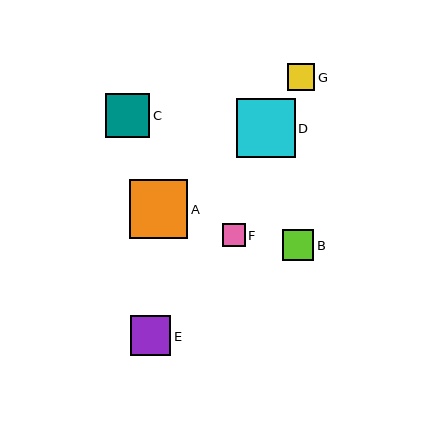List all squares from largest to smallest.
From largest to smallest: D, A, C, E, B, G, F.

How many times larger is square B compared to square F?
Square B is approximately 1.4 times the size of square F.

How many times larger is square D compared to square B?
Square D is approximately 1.9 times the size of square B.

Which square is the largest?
Square D is the largest with a size of approximately 59 pixels.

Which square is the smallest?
Square F is the smallest with a size of approximately 23 pixels.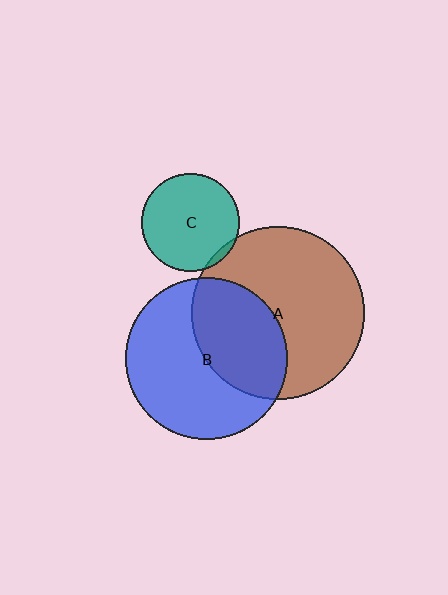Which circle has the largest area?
Circle A (brown).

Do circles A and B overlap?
Yes.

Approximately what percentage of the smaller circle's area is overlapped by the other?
Approximately 40%.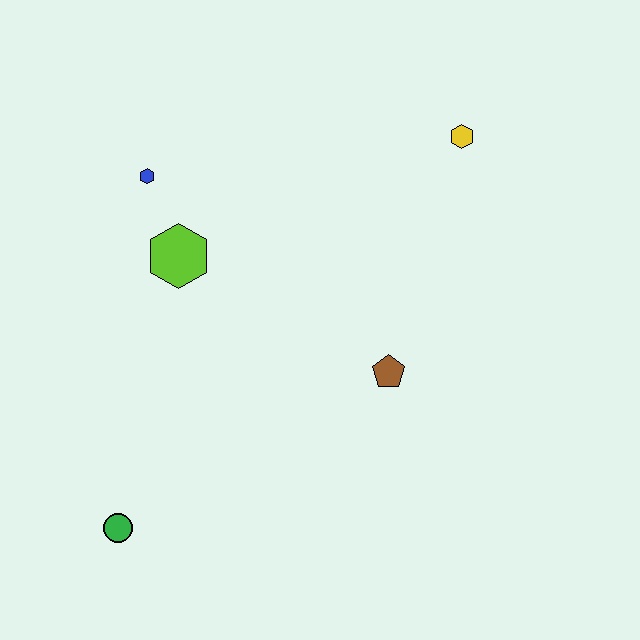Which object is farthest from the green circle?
The yellow hexagon is farthest from the green circle.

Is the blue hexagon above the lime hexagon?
Yes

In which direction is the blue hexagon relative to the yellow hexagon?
The blue hexagon is to the left of the yellow hexagon.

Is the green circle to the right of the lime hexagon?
No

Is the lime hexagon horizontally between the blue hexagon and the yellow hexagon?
Yes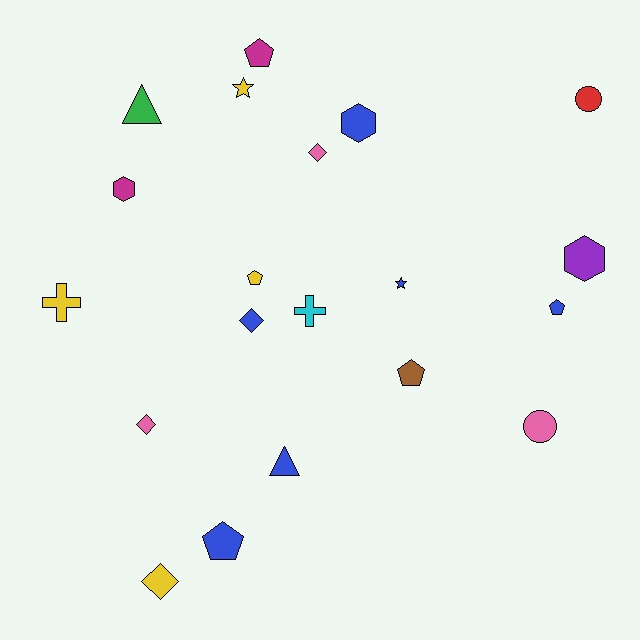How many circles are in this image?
There are 2 circles.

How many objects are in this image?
There are 20 objects.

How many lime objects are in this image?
There are no lime objects.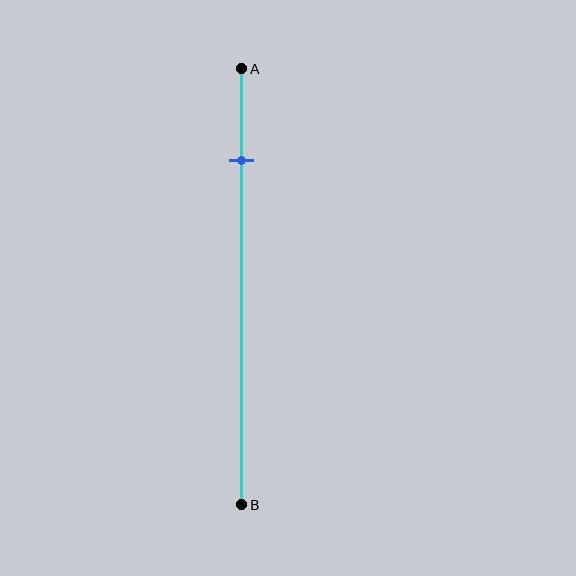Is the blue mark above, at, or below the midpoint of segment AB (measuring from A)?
The blue mark is above the midpoint of segment AB.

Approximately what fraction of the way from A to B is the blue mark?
The blue mark is approximately 20% of the way from A to B.